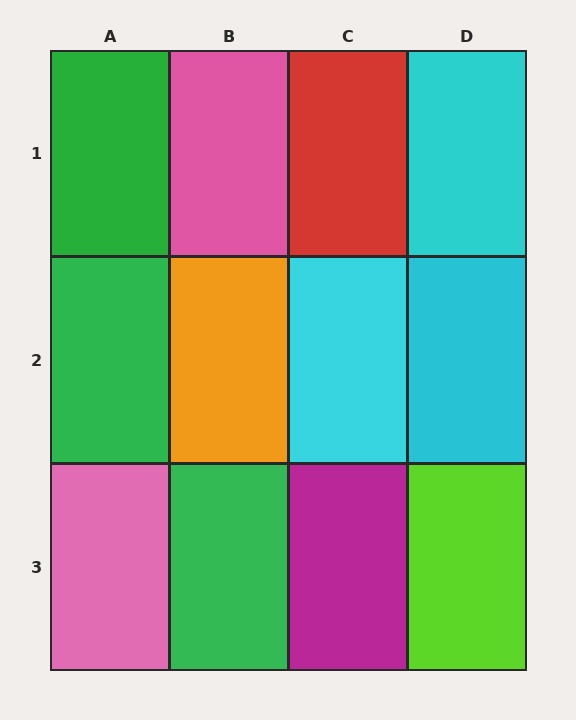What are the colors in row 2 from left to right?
Green, orange, cyan, cyan.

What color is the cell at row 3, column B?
Green.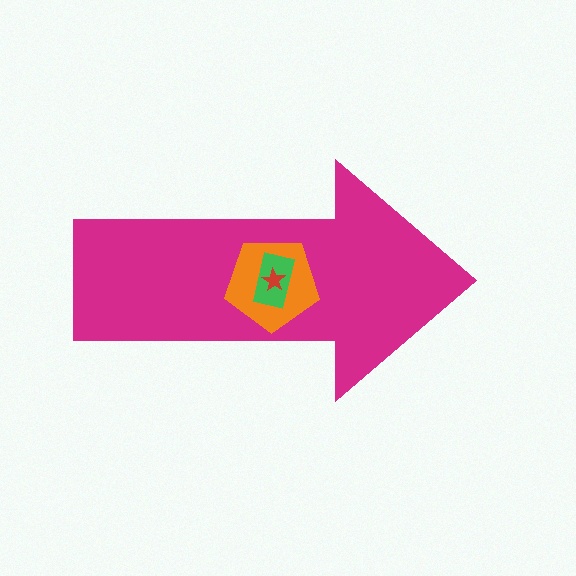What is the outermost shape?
The magenta arrow.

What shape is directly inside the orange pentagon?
The green rectangle.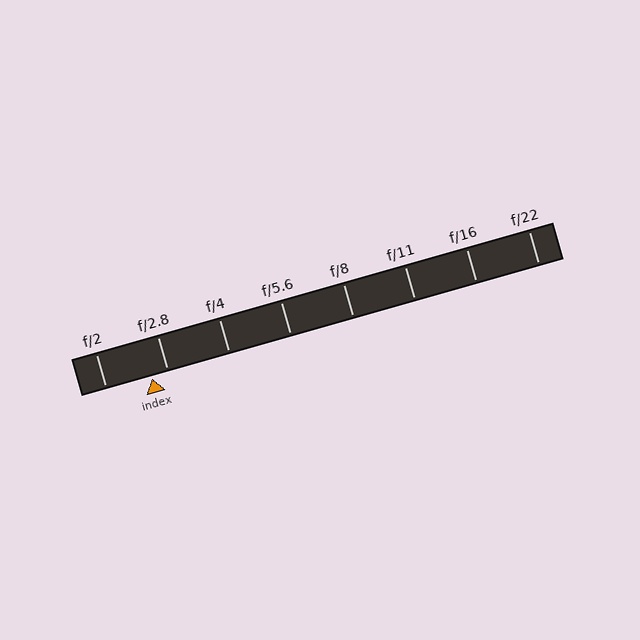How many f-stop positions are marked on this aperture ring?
There are 8 f-stop positions marked.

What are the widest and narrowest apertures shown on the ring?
The widest aperture shown is f/2 and the narrowest is f/22.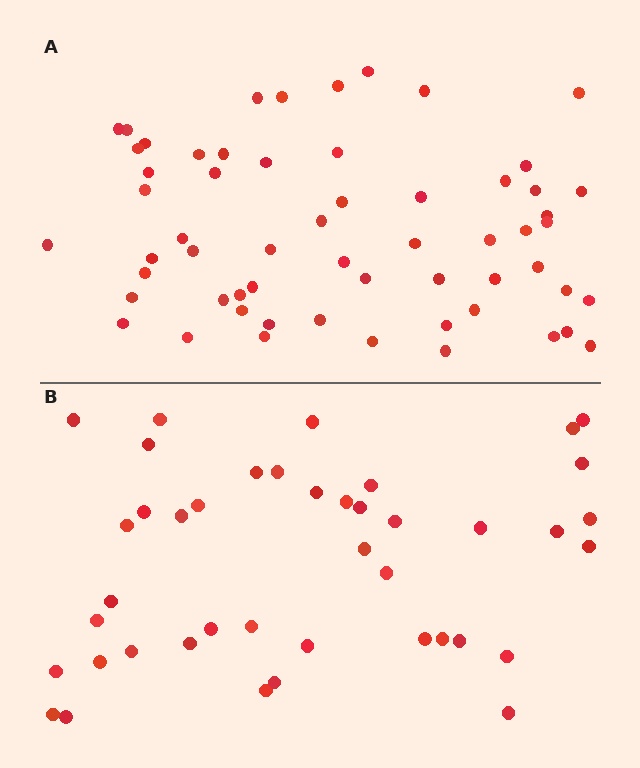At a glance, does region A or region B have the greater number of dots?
Region A (the top region) has more dots.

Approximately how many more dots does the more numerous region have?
Region A has approximately 15 more dots than region B.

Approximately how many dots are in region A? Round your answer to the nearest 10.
About 60 dots. (The exact count is 59, which rounds to 60.)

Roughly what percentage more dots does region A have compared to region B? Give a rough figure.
About 40% more.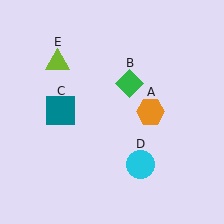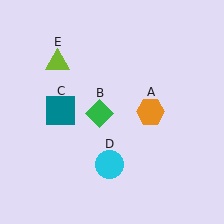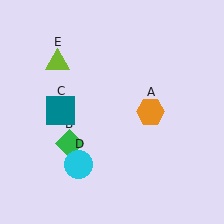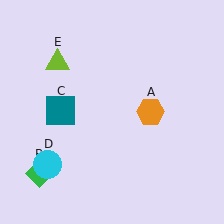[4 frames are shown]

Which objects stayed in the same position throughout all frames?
Orange hexagon (object A) and teal square (object C) and lime triangle (object E) remained stationary.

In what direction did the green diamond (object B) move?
The green diamond (object B) moved down and to the left.